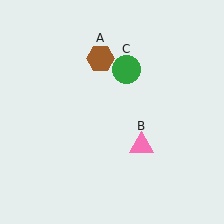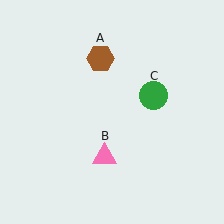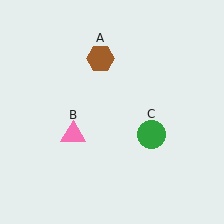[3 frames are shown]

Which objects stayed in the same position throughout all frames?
Brown hexagon (object A) remained stationary.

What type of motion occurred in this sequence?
The pink triangle (object B), green circle (object C) rotated clockwise around the center of the scene.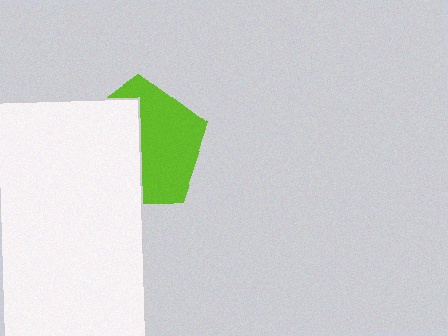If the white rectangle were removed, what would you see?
You would see the complete lime pentagon.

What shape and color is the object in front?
The object in front is a white rectangle.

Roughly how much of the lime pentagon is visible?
About half of it is visible (roughly 52%).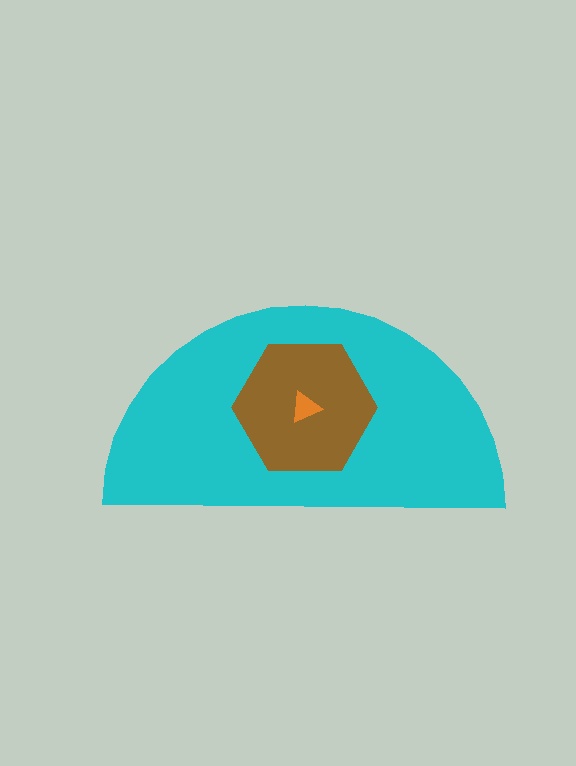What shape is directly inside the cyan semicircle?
The brown hexagon.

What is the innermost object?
The orange triangle.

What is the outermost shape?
The cyan semicircle.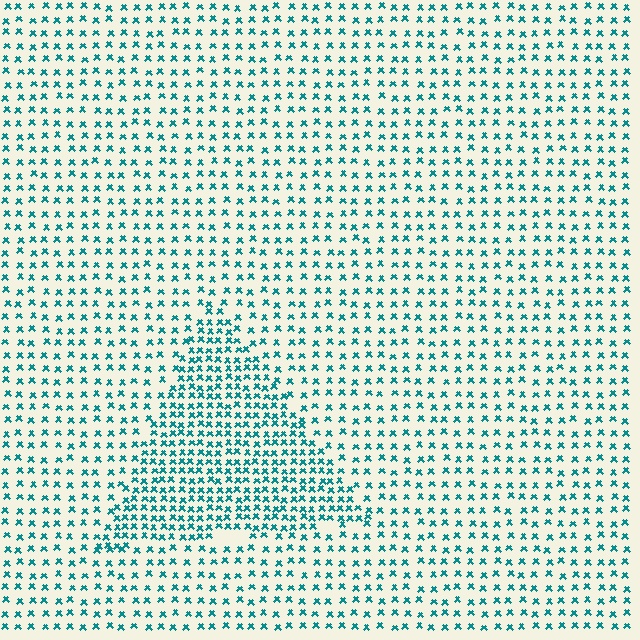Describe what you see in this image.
The image contains small teal elements arranged at two different densities. A triangle-shaped region is visible where the elements are more densely packed than the surrounding area.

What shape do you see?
I see a triangle.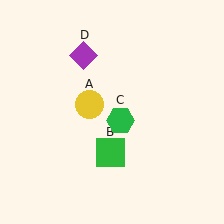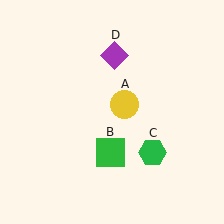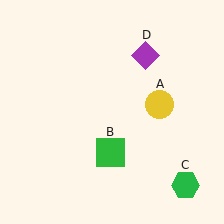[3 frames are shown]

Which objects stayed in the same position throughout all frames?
Green square (object B) remained stationary.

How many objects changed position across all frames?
3 objects changed position: yellow circle (object A), green hexagon (object C), purple diamond (object D).